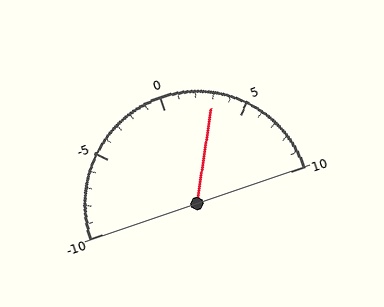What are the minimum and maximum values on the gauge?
The gauge ranges from -10 to 10.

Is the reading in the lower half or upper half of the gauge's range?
The reading is in the upper half of the range (-10 to 10).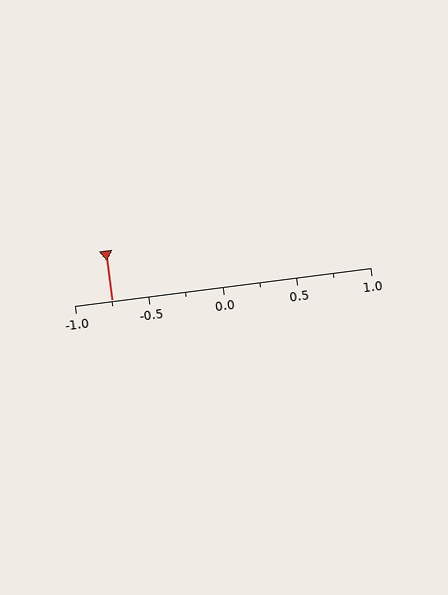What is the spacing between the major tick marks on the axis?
The major ticks are spaced 0.5 apart.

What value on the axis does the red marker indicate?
The marker indicates approximately -0.75.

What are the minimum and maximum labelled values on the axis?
The axis runs from -1.0 to 1.0.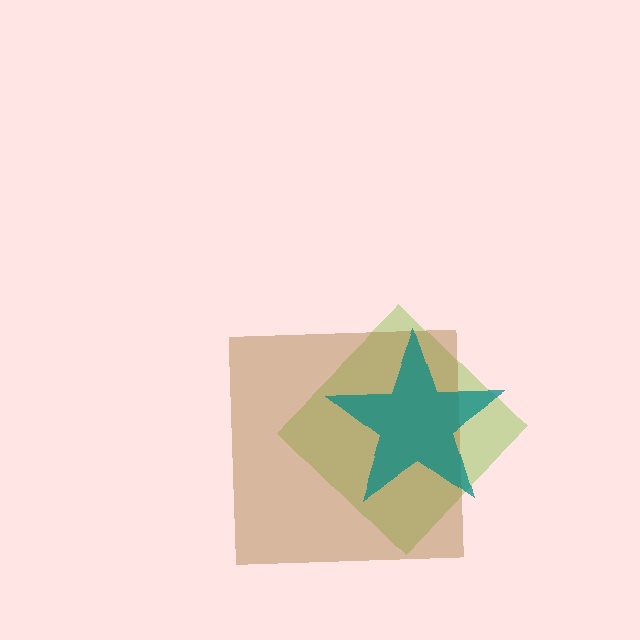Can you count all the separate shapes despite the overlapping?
Yes, there are 3 separate shapes.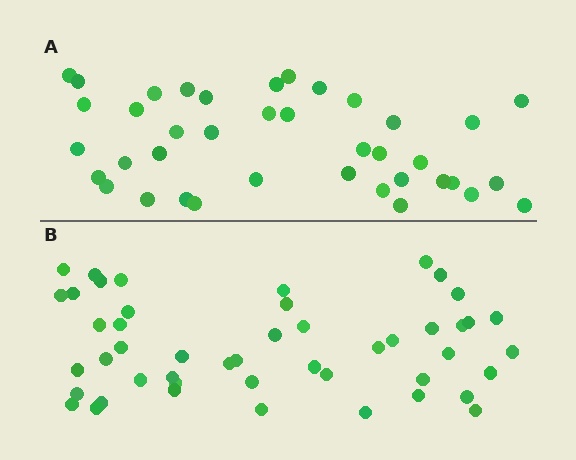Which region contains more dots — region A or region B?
Region B (the bottom region) has more dots.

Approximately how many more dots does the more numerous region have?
Region B has roughly 8 or so more dots than region A.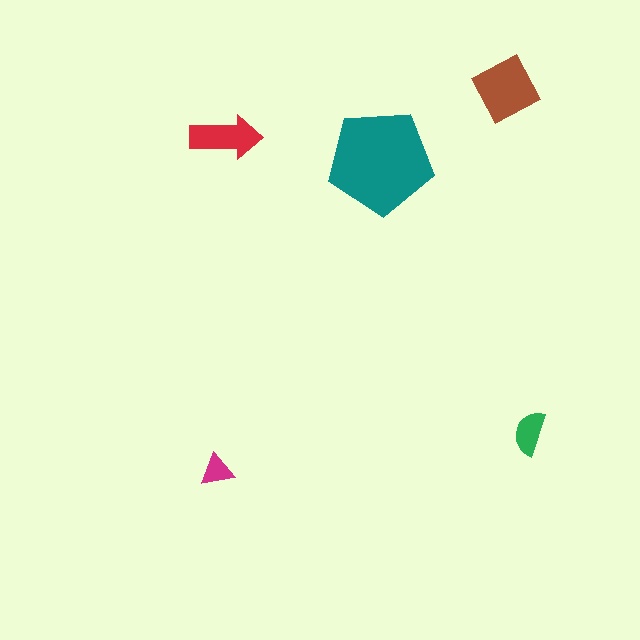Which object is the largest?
The teal pentagon.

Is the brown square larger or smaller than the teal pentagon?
Smaller.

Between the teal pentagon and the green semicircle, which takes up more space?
The teal pentagon.